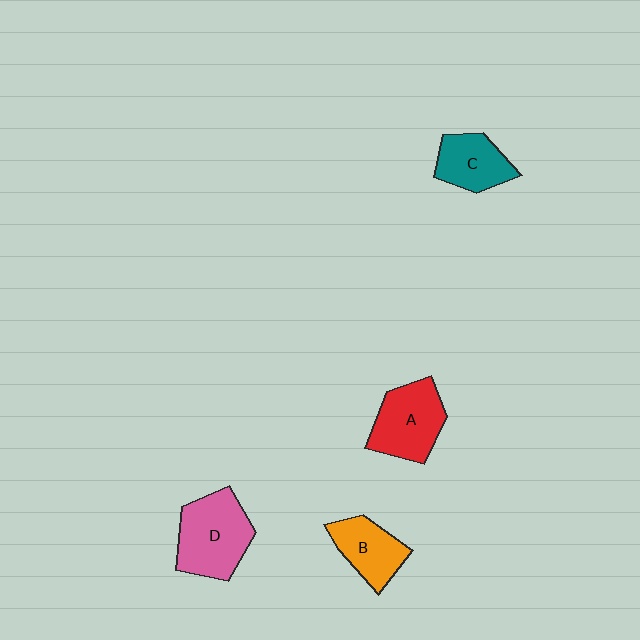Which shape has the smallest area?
Shape C (teal).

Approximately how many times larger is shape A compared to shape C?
Approximately 1.3 times.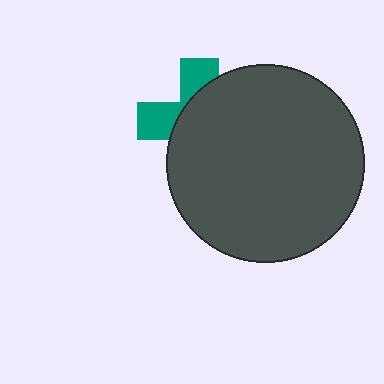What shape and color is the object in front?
The object in front is a dark gray circle.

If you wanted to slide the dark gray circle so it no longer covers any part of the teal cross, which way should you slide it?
Slide it right — that is the most direct way to separate the two shapes.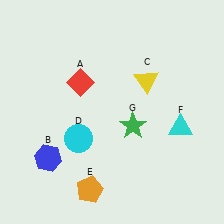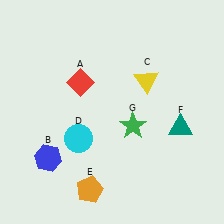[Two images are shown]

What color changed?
The triangle (F) changed from cyan in Image 1 to teal in Image 2.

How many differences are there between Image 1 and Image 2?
There is 1 difference between the two images.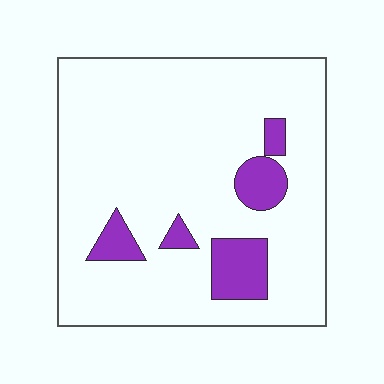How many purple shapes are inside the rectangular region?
5.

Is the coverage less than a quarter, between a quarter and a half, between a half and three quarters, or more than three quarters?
Less than a quarter.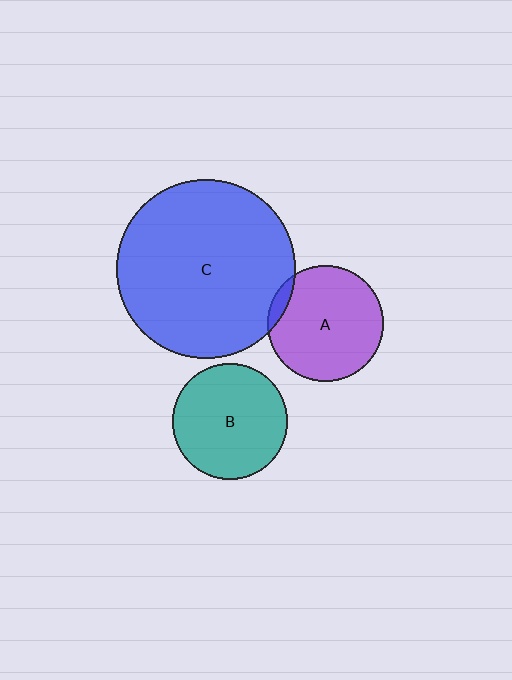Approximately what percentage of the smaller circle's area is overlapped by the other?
Approximately 5%.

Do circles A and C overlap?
Yes.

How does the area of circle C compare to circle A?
Approximately 2.4 times.